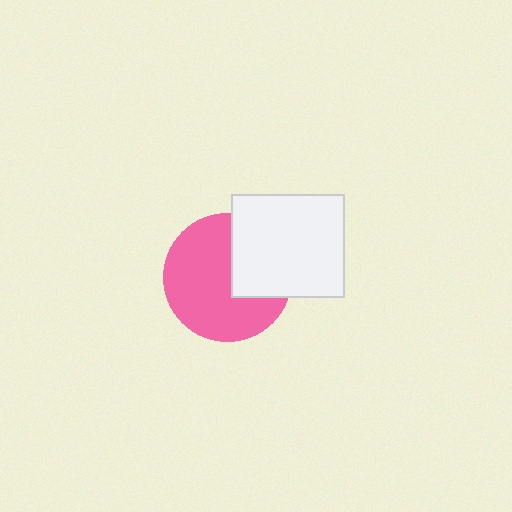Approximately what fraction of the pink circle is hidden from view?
Roughly 32% of the pink circle is hidden behind the white rectangle.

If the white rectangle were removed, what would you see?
You would see the complete pink circle.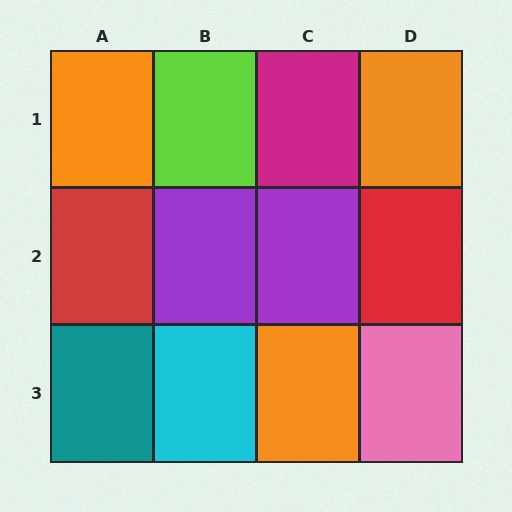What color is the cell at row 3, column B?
Cyan.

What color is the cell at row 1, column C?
Magenta.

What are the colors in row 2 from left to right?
Red, purple, purple, red.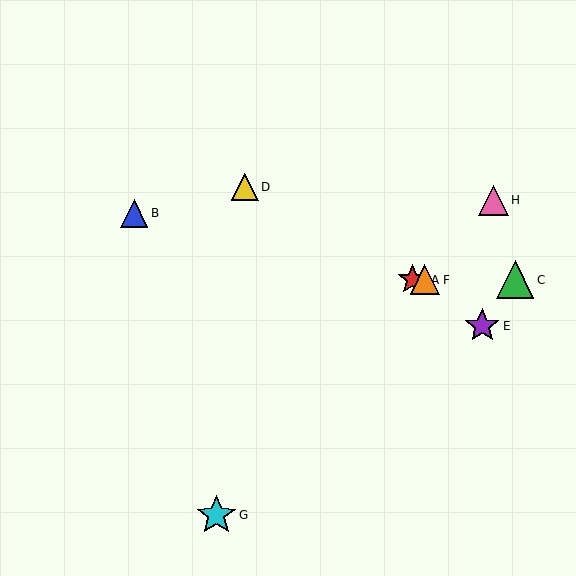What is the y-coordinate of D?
Object D is at y≈187.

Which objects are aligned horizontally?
Objects A, C, F are aligned horizontally.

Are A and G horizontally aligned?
No, A is at y≈280 and G is at y≈515.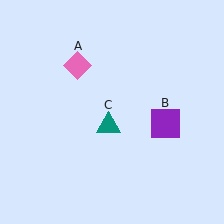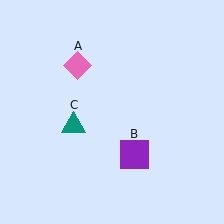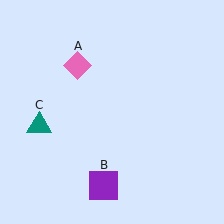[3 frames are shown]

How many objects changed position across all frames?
2 objects changed position: purple square (object B), teal triangle (object C).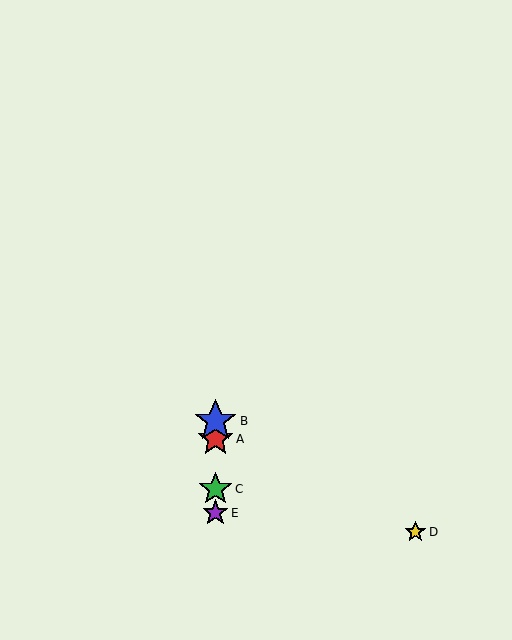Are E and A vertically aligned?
Yes, both are at x≈215.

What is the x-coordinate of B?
Object B is at x≈215.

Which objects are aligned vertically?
Objects A, B, C, E are aligned vertically.